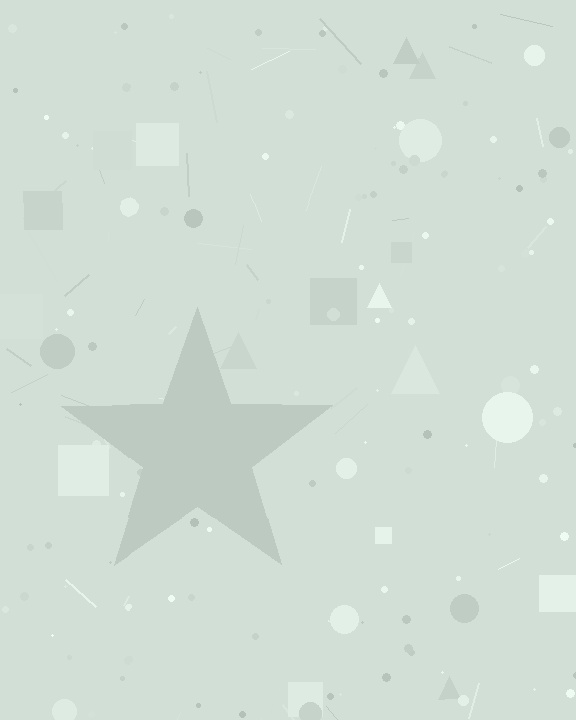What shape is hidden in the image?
A star is hidden in the image.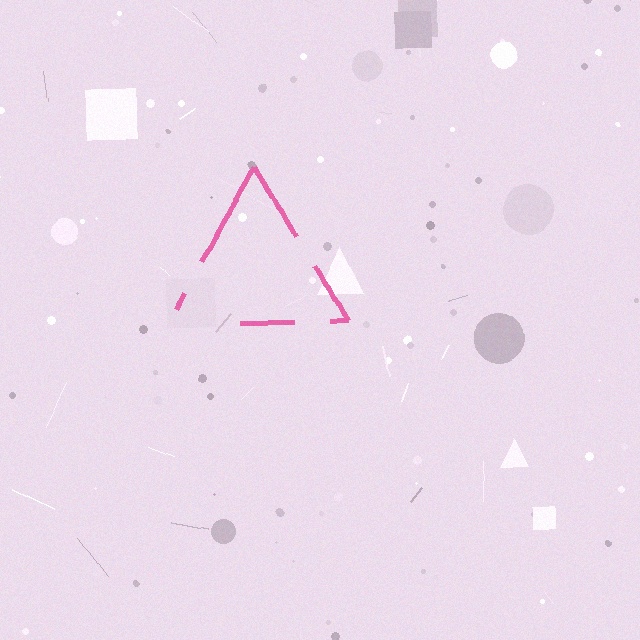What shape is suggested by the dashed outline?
The dashed outline suggests a triangle.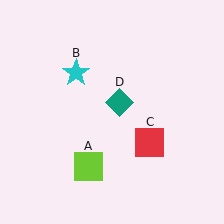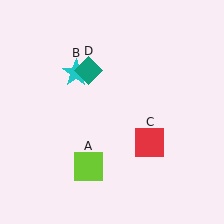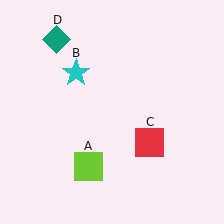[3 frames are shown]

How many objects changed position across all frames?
1 object changed position: teal diamond (object D).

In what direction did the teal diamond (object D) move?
The teal diamond (object D) moved up and to the left.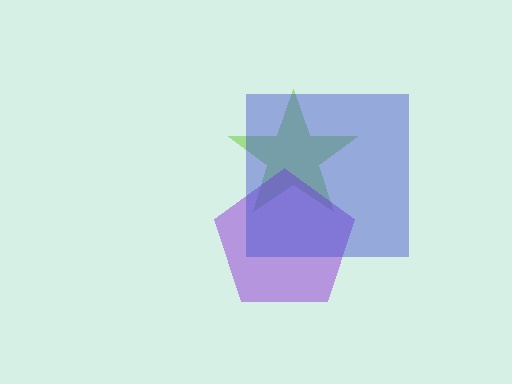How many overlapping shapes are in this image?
There are 3 overlapping shapes in the image.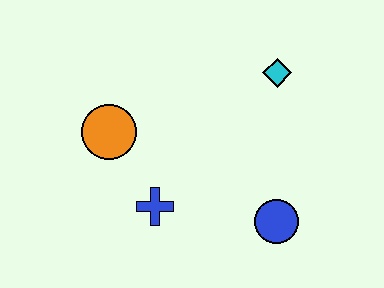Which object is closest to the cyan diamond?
The blue circle is closest to the cyan diamond.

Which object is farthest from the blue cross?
The cyan diamond is farthest from the blue cross.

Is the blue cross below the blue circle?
No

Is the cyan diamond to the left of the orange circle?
No